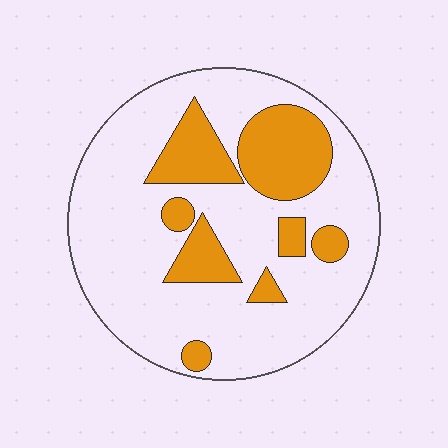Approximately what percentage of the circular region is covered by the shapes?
Approximately 25%.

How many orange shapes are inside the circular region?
8.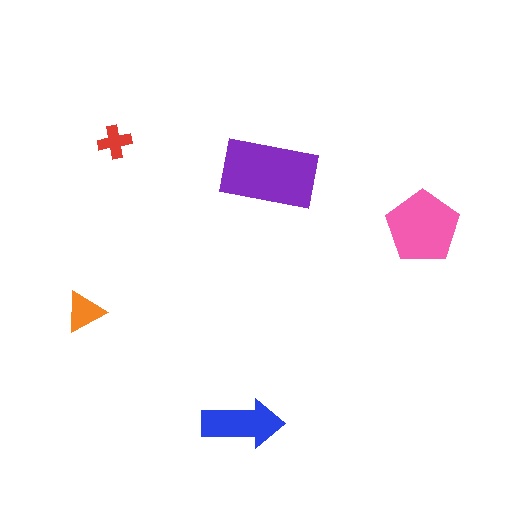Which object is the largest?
The purple rectangle.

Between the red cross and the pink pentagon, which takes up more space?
The pink pentagon.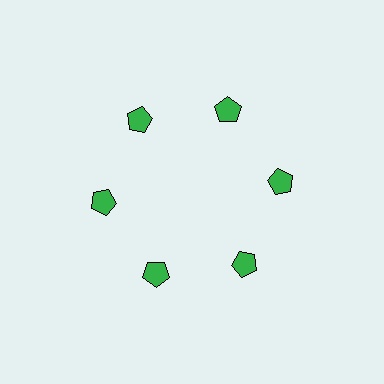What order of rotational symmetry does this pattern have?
This pattern has 6-fold rotational symmetry.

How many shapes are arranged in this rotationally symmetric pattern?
There are 6 shapes, arranged in 6 groups of 1.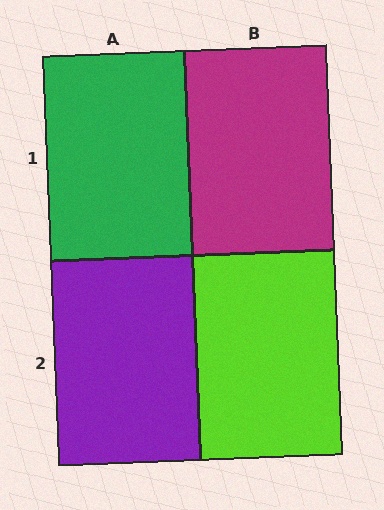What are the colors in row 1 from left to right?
Green, magenta.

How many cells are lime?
1 cell is lime.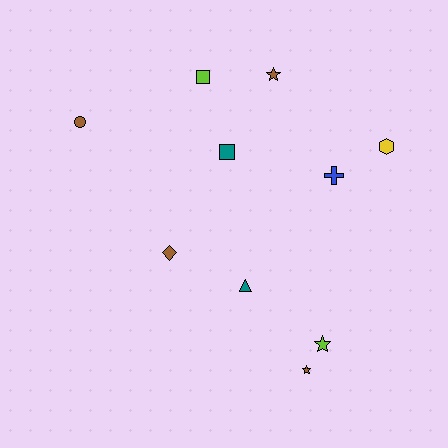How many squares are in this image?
There are 2 squares.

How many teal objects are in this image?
There are 2 teal objects.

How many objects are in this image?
There are 10 objects.